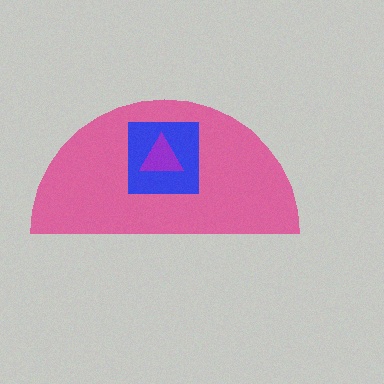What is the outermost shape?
The pink semicircle.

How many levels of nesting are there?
3.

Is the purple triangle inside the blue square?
Yes.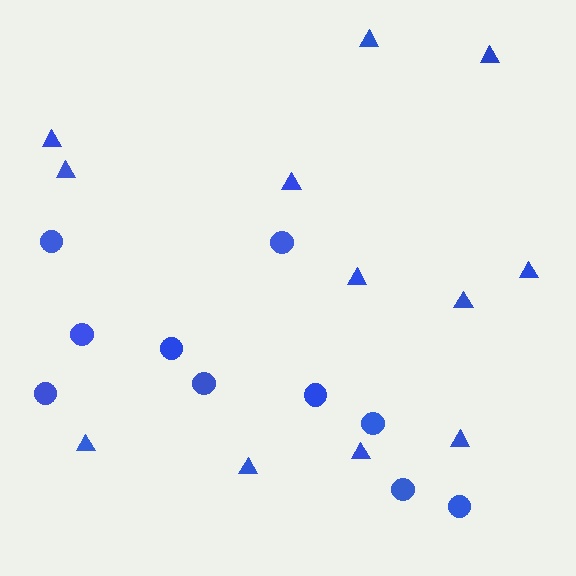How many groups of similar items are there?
There are 2 groups: one group of circles (10) and one group of triangles (12).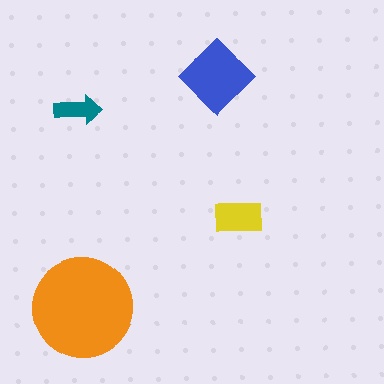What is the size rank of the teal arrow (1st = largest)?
4th.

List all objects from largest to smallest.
The orange circle, the blue diamond, the yellow rectangle, the teal arrow.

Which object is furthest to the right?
The yellow rectangle is rightmost.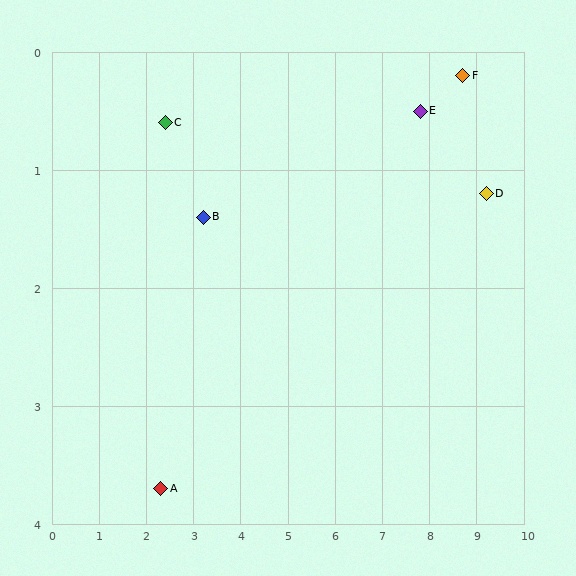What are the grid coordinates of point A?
Point A is at approximately (2.3, 3.7).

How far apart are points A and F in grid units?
Points A and F are about 7.3 grid units apart.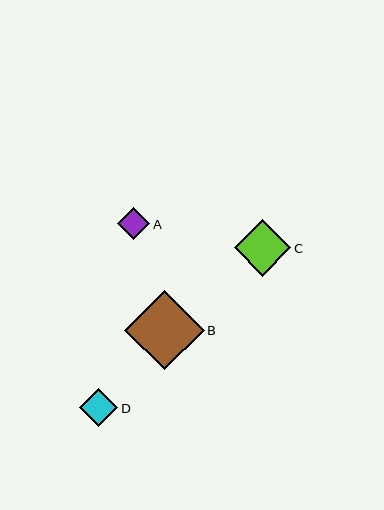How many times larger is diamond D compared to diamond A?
Diamond D is approximately 1.2 times the size of diamond A.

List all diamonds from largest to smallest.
From largest to smallest: B, C, D, A.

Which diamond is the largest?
Diamond B is the largest with a size of approximately 79 pixels.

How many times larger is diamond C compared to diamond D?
Diamond C is approximately 1.5 times the size of diamond D.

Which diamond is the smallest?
Diamond A is the smallest with a size of approximately 33 pixels.